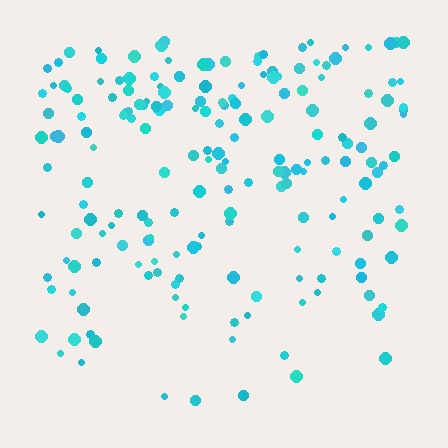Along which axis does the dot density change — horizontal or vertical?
Vertical.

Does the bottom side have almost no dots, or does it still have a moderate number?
Still a moderate number, just noticeably fewer than the top.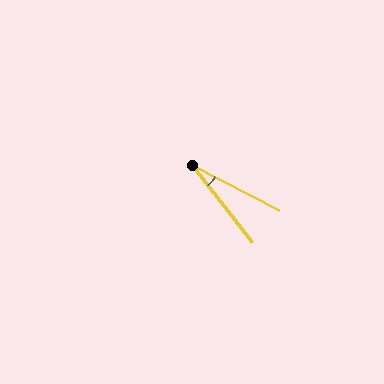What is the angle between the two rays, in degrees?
Approximately 25 degrees.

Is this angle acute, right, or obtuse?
It is acute.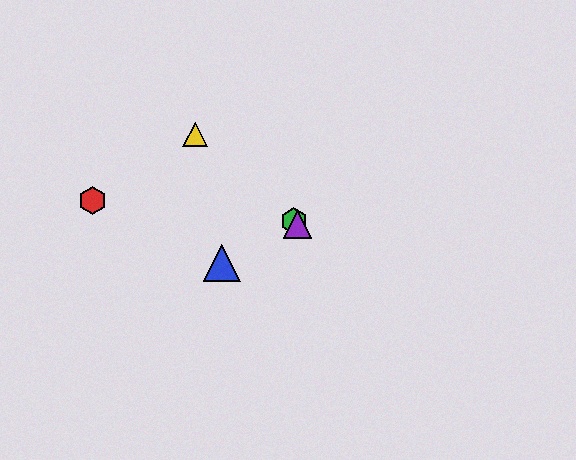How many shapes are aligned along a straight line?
3 shapes (the green hexagon, the yellow triangle, the purple triangle) are aligned along a straight line.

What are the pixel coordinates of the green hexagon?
The green hexagon is at (294, 221).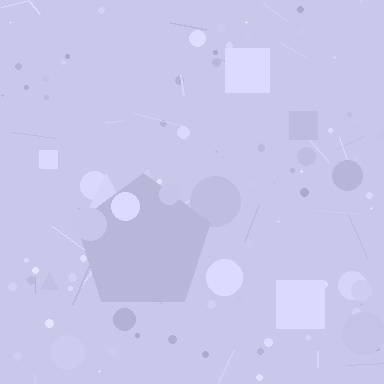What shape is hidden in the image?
A pentagon is hidden in the image.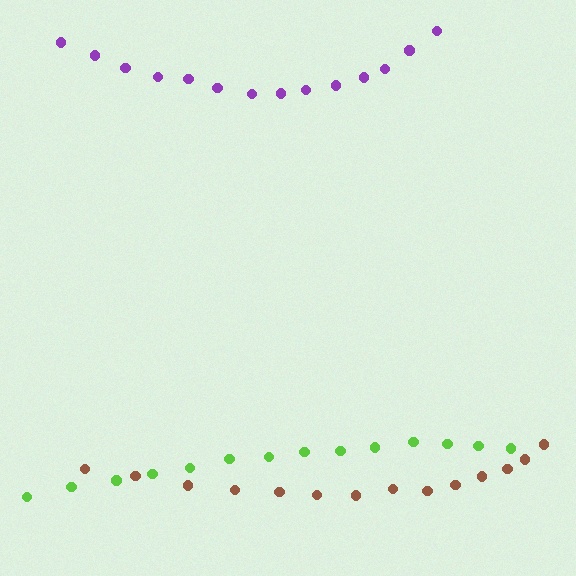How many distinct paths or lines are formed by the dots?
There are 3 distinct paths.